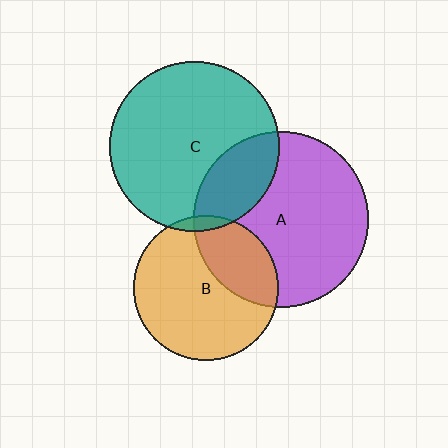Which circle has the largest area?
Circle A (purple).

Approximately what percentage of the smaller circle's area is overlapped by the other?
Approximately 30%.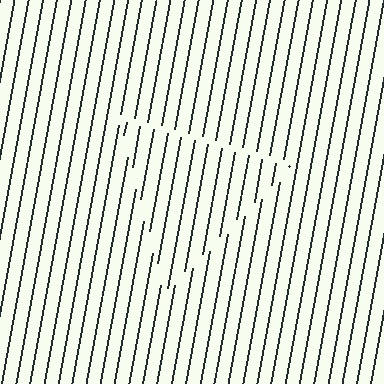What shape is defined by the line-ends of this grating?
An illusory triangle. The interior of the shape contains the same grating, shifted by half a period — the contour is defined by the phase discontinuity where line-ends from the inner and outer gratings abut.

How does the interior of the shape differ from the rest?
The interior of the shape contains the same grating, shifted by half a period — the contour is defined by the phase discontinuity where line-ends from the inner and outer gratings abut.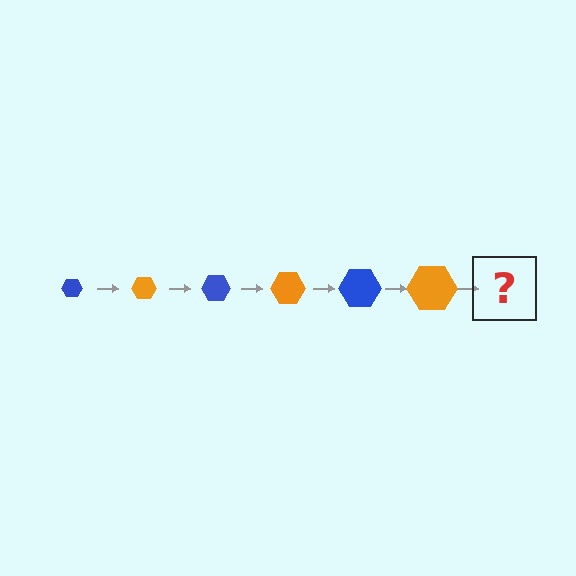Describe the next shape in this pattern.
It should be a blue hexagon, larger than the previous one.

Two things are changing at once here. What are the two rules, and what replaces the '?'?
The two rules are that the hexagon grows larger each step and the color cycles through blue and orange. The '?' should be a blue hexagon, larger than the previous one.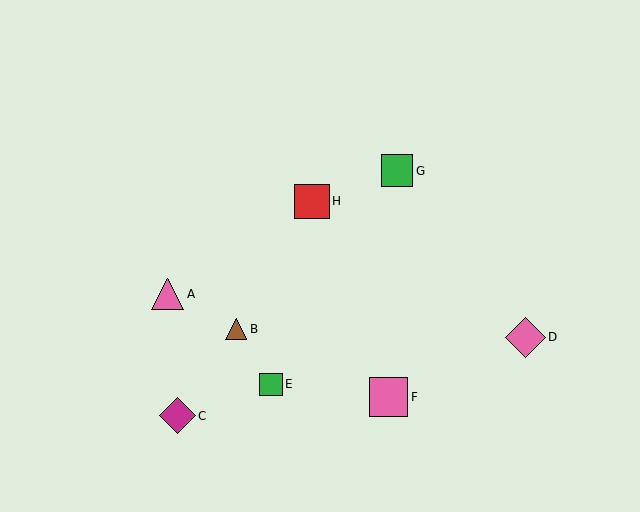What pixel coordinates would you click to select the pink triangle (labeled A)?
Click at (168, 294) to select the pink triangle A.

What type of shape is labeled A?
Shape A is a pink triangle.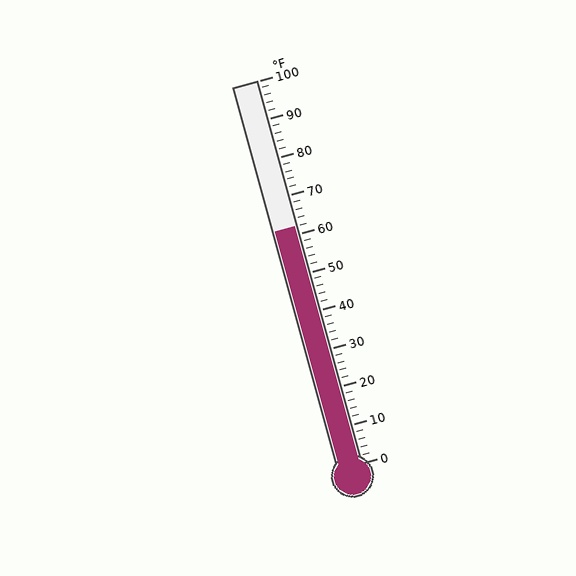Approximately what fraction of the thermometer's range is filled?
The thermometer is filled to approximately 60% of its range.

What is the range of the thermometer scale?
The thermometer scale ranges from 0°F to 100°F.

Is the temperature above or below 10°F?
The temperature is above 10°F.